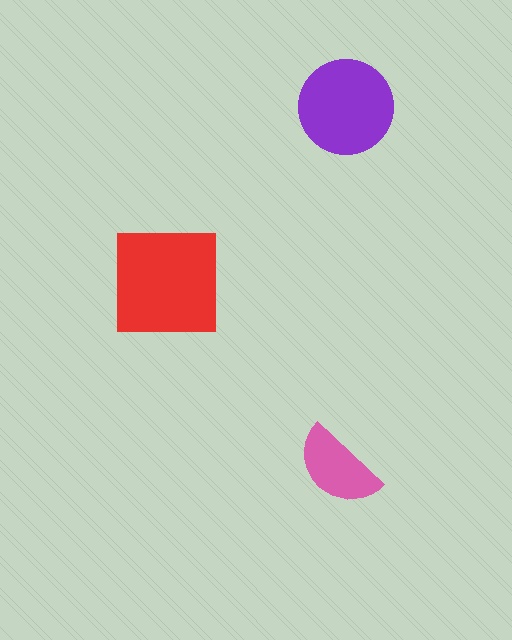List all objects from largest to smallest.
The red square, the purple circle, the pink semicircle.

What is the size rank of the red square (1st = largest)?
1st.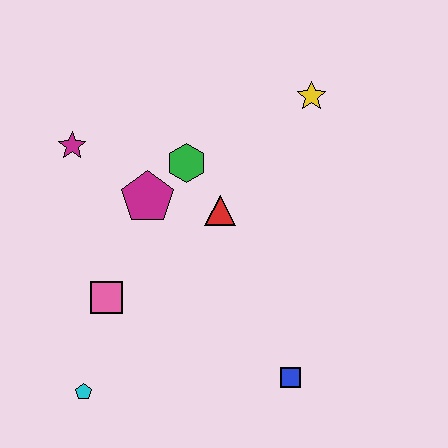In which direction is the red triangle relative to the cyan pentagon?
The red triangle is above the cyan pentagon.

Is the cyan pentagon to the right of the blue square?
No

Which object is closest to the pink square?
The cyan pentagon is closest to the pink square.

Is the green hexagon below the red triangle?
No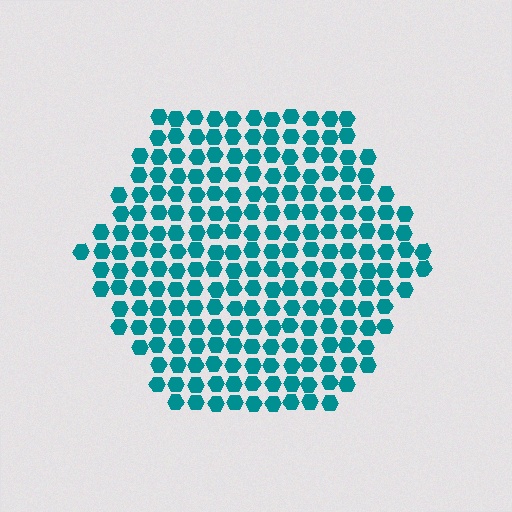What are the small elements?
The small elements are hexagons.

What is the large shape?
The large shape is a hexagon.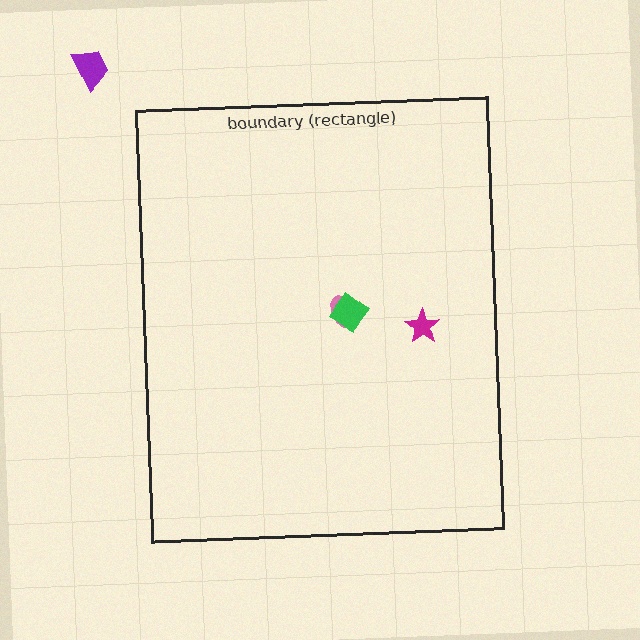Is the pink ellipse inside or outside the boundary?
Inside.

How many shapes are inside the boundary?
3 inside, 1 outside.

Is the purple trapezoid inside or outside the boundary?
Outside.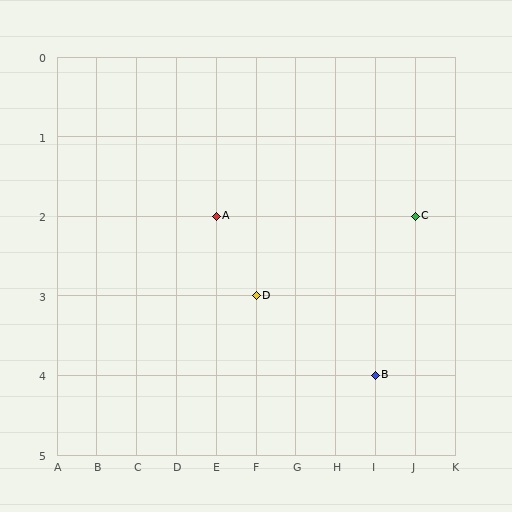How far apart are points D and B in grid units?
Points D and B are 3 columns and 1 row apart (about 3.2 grid units diagonally).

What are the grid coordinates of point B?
Point B is at grid coordinates (I, 4).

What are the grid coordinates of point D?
Point D is at grid coordinates (F, 3).